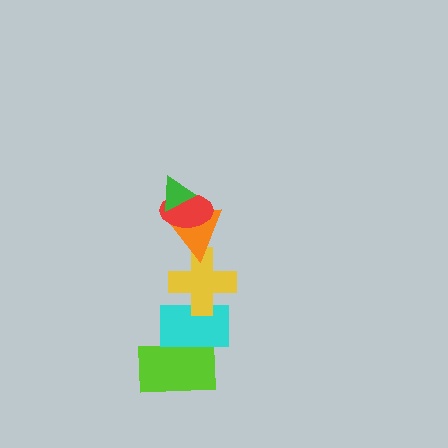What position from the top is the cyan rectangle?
The cyan rectangle is 5th from the top.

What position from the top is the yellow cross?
The yellow cross is 4th from the top.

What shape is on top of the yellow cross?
The orange triangle is on top of the yellow cross.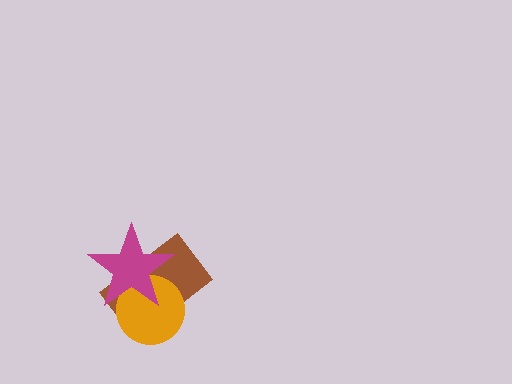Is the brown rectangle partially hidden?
Yes, it is partially covered by another shape.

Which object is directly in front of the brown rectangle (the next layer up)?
The orange circle is directly in front of the brown rectangle.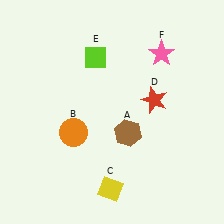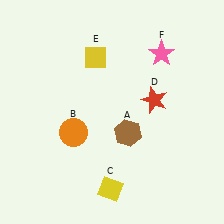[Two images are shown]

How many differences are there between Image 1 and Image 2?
There is 1 difference between the two images.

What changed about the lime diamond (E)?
In Image 1, E is lime. In Image 2, it changed to yellow.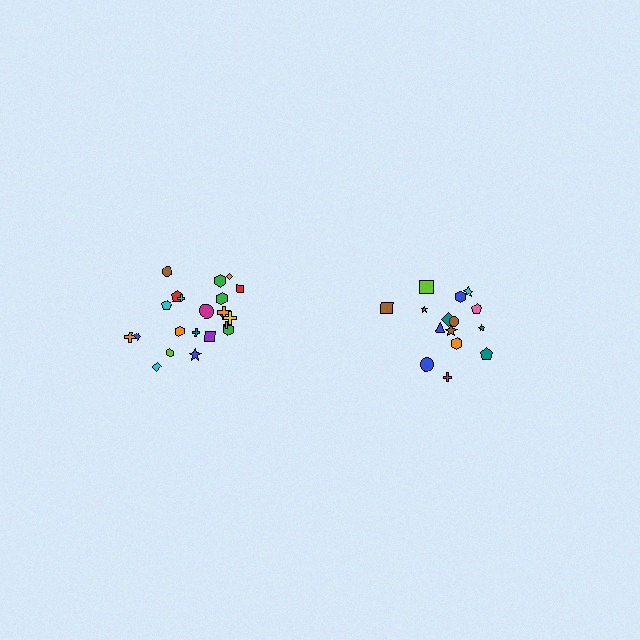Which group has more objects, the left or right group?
The left group.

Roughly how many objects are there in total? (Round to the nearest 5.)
Roughly 35 objects in total.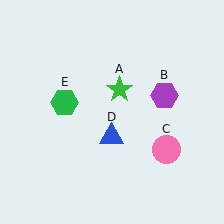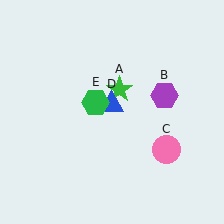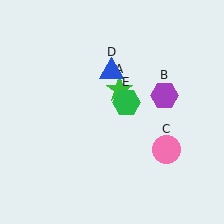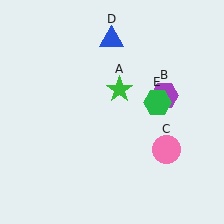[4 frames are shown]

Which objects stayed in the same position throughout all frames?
Green star (object A) and purple hexagon (object B) and pink circle (object C) remained stationary.